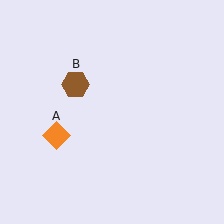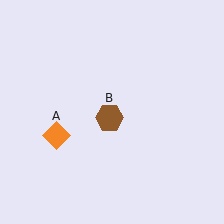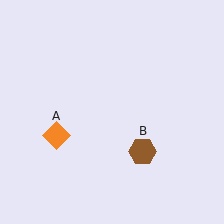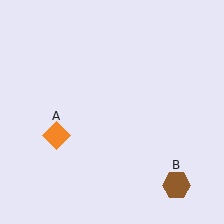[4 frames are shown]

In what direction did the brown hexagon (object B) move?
The brown hexagon (object B) moved down and to the right.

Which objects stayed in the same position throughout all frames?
Orange diamond (object A) remained stationary.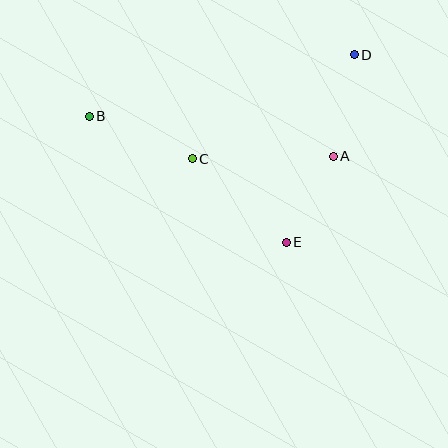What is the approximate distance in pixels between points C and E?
The distance between C and E is approximately 126 pixels.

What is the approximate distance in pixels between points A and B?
The distance between A and B is approximately 248 pixels.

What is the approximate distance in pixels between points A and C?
The distance between A and C is approximately 141 pixels.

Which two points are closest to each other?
Points A and E are closest to each other.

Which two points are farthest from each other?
Points B and D are farthest from each other.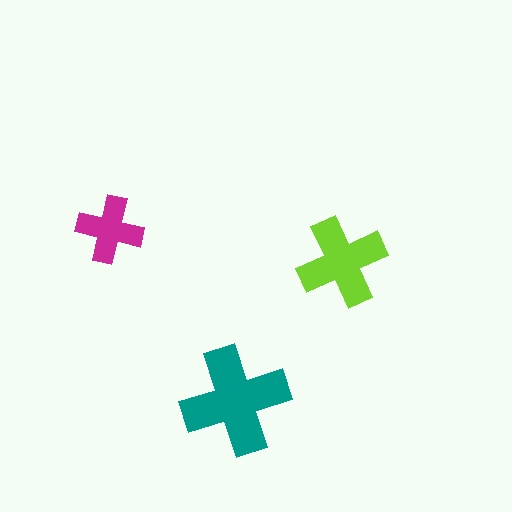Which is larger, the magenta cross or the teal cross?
The teal one.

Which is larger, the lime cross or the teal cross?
The teal one.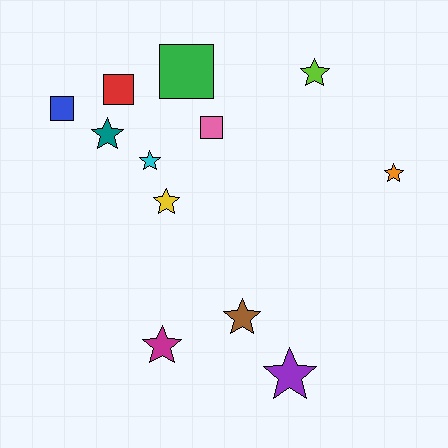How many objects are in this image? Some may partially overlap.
There are 12 objects.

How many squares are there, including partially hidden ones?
There are 4 squares.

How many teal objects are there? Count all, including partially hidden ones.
There is 1 teal object.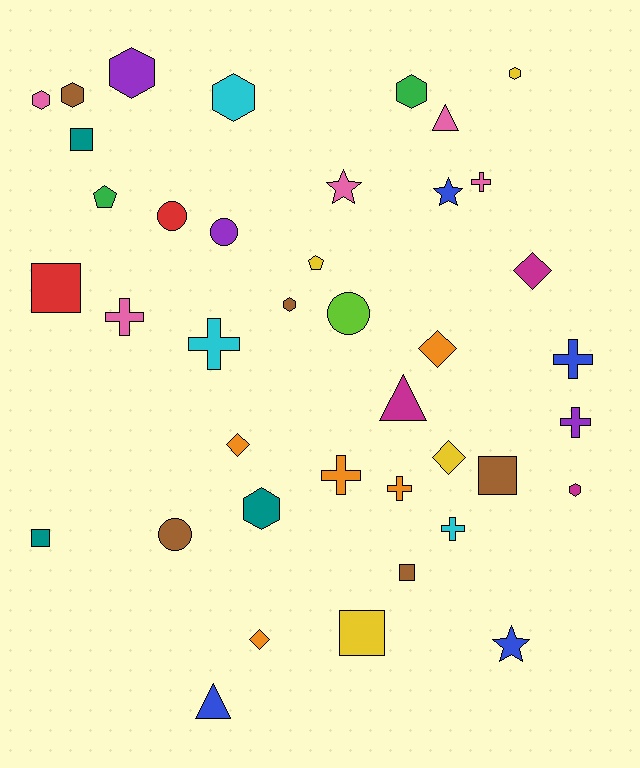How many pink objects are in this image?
There are 5 pink objects.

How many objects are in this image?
There are 40 objects.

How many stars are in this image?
There are 3 stars.